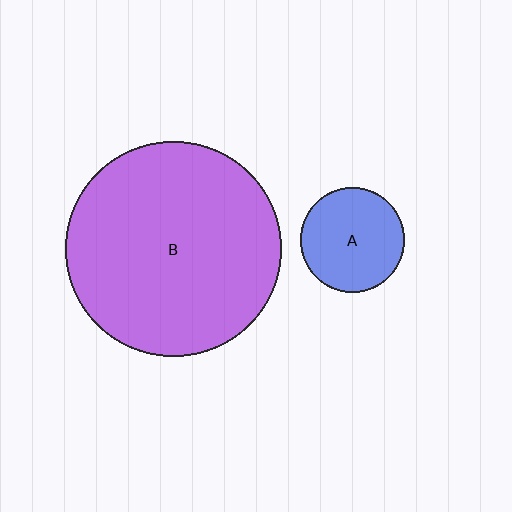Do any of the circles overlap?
No, none of the circles overlap.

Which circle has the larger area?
Circle B (purple).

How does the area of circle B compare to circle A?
Approximately 4.2 times.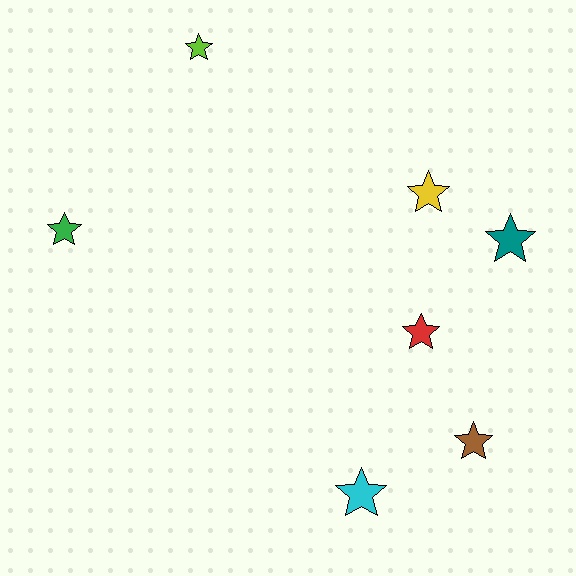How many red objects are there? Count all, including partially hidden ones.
There is 1 red object.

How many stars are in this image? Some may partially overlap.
There are 7 stars.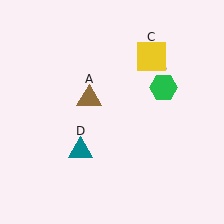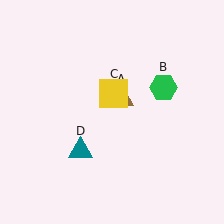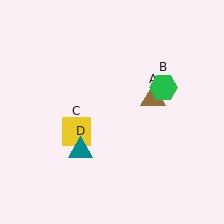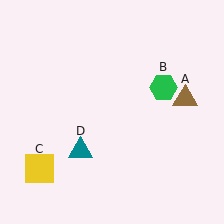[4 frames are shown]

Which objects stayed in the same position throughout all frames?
Green hexagon (object B) and teal triangle (object D) remained stationary.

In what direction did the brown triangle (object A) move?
The brown triangle (object A) moved right.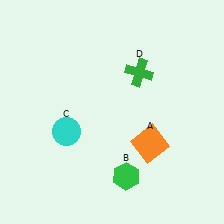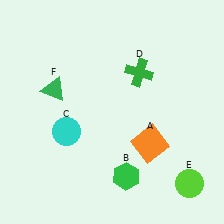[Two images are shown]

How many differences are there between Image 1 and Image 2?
There are 2 differences between the two images.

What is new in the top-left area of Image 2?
A green triangle (F) was added in the top-left area of Image 2.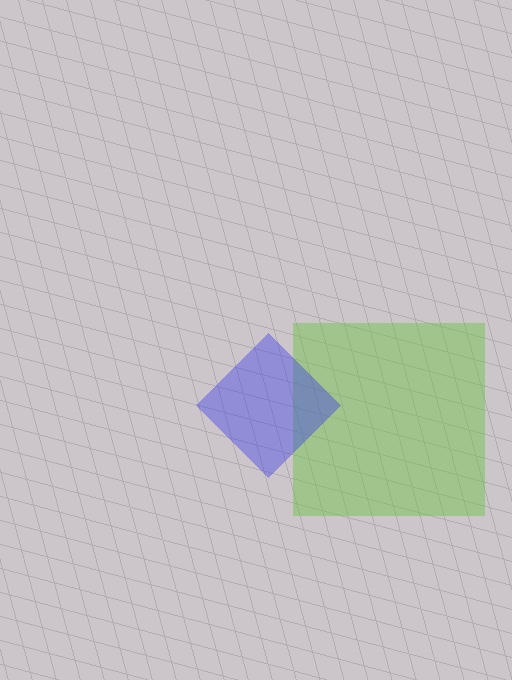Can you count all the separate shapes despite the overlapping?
Yes, there are 2 separate shapes.